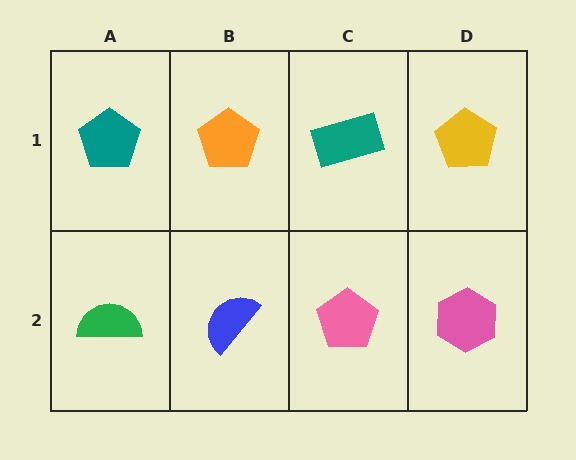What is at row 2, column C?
A pink pentagon.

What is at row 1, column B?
An orange pentagon.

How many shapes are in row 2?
4 shapes.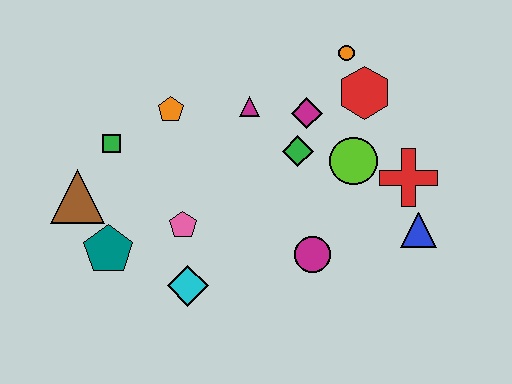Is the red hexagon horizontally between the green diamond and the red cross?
Yes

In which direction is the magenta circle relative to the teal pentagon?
The magenta circle is to the right of the teal pentagon.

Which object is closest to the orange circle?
The red hexagon is closest to the orange circle.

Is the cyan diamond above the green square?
No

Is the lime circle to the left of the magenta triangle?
No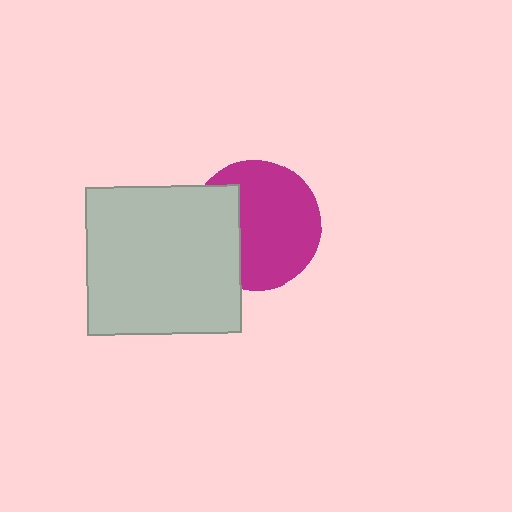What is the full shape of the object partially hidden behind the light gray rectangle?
The partially hidden object is a magenta circle.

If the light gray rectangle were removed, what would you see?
You would see the complete magenta circle.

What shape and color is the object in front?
The object in front is a light gray rectangle.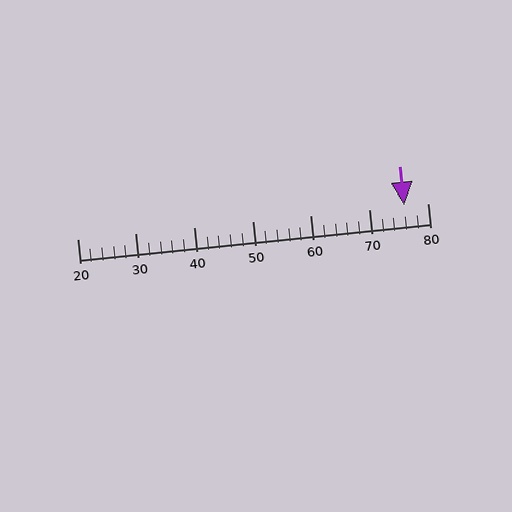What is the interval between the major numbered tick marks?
The major tick marks are spaced 10 units apart.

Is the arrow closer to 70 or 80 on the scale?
The arrow is closer to 80.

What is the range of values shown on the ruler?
The ruler shows values from 20 to 80.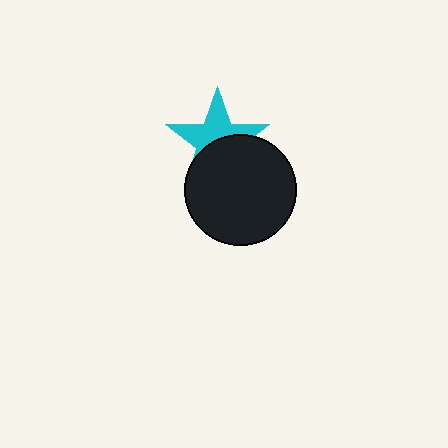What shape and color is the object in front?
The object in front is a black circle.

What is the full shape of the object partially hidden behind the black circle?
The partially hidden object is a cyan star.